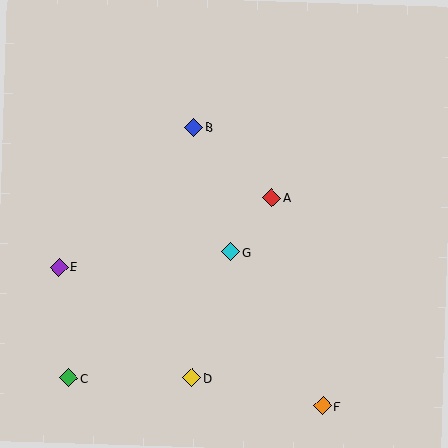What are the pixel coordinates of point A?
Point A is at (272, 198).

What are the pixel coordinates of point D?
Point D is at (192, 378).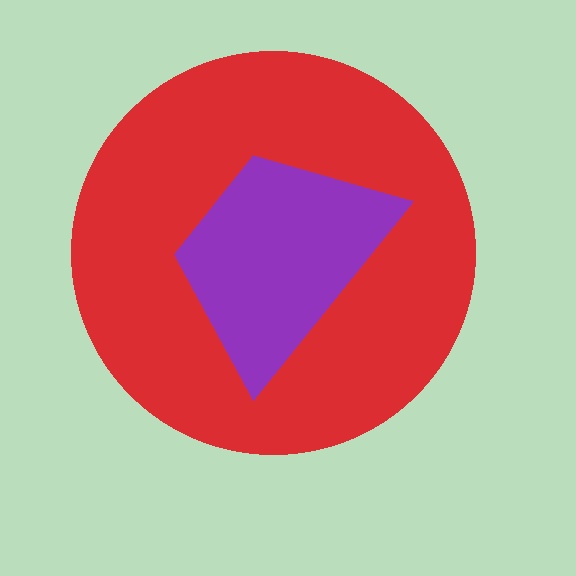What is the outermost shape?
The red circle.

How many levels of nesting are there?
2.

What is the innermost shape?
The purple trapezoid.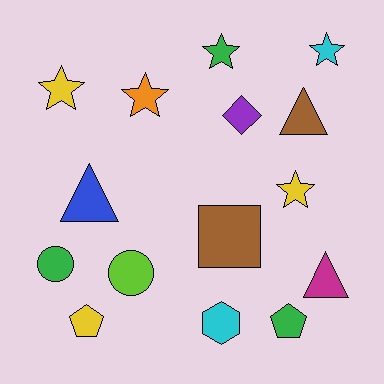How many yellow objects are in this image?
There are 3 yellow objects.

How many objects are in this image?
There are 15 objects.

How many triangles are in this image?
There are 3 triangles.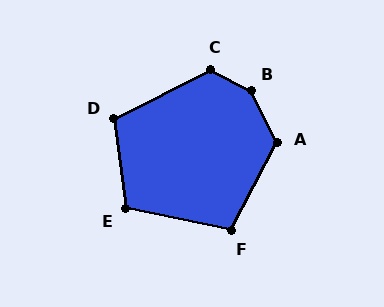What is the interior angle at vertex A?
Approximately 125 degrees (obtuse).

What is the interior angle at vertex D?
Approximately 109 degrees (obtuse).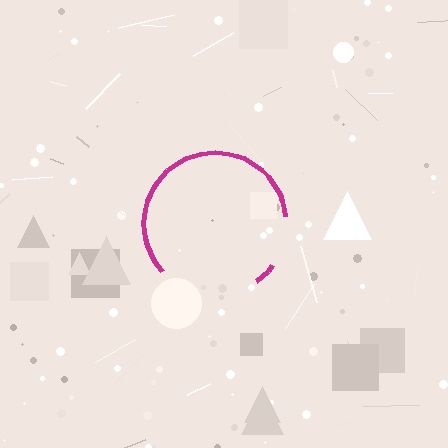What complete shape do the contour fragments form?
The contour fragments form a circle.